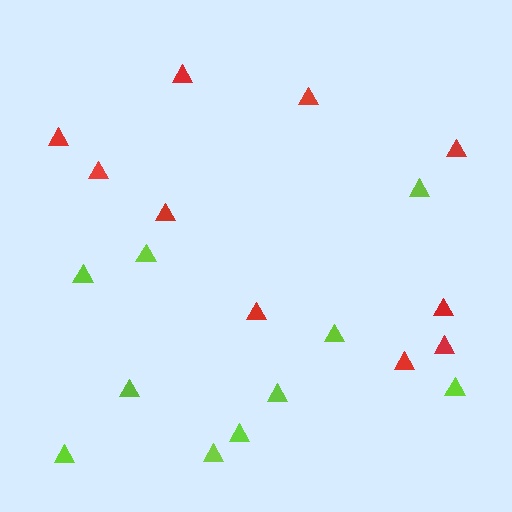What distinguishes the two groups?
There are 2 groups: one group of red triangles (10) and one group of lime triangles (10).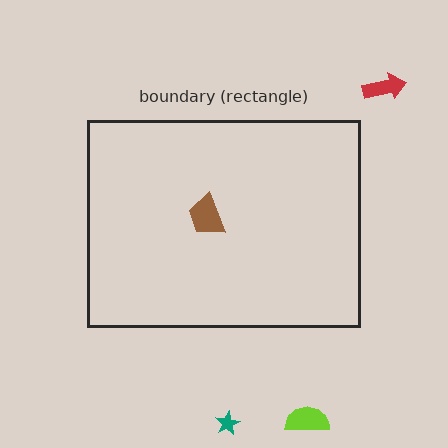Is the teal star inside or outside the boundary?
Outside.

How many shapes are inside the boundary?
1 inside, 3 outside.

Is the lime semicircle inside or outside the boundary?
Outside.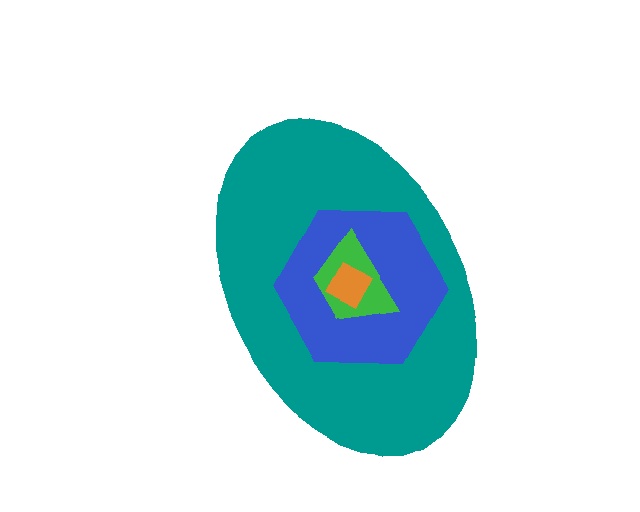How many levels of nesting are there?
4.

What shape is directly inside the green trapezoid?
The orange square.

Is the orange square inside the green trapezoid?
Yes.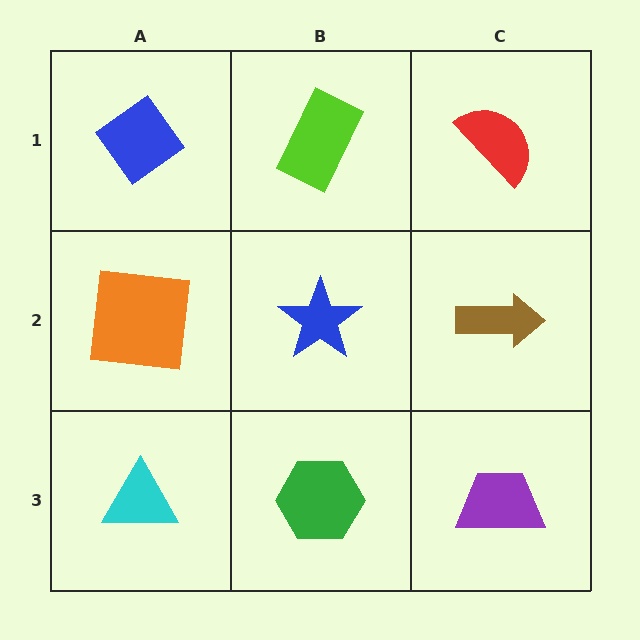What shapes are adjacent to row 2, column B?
A lime rectangle (row 1, column B), a green hexagon (row 3, column B), an orange square (row 2, column A), a brown arrow (row 2, column C).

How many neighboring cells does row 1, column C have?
2.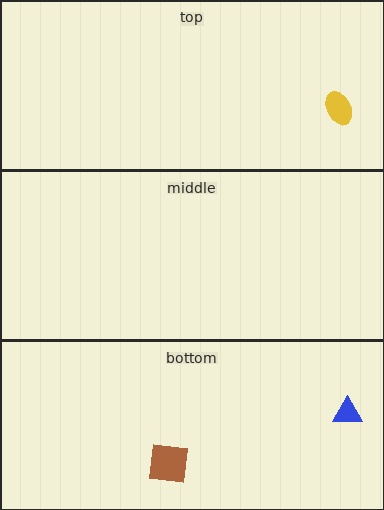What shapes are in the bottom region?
The brown square, the blue triangle.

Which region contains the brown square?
The bottom region.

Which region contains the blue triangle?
The bottom region.